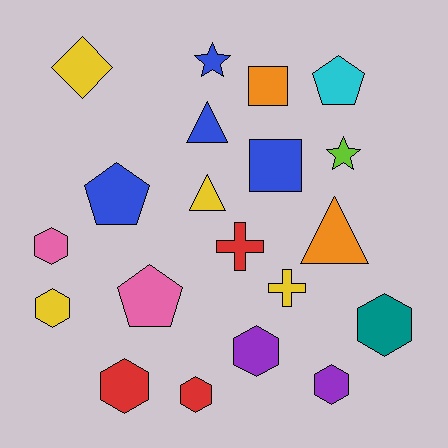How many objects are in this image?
There are 20 objects.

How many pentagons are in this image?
There are 3 pentagons.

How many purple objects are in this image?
There are 2 purple objects.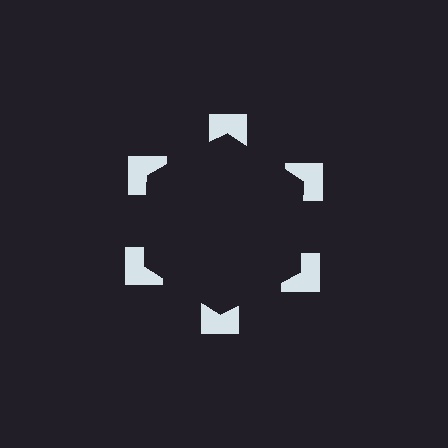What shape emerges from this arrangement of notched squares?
An illusory hexagon — its edges are inferred from the aligned wedge cuts in the notched squares, not physically drawn.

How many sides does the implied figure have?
6 sides.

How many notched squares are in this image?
There are 6 — one at each vertex of the illusory hexagon.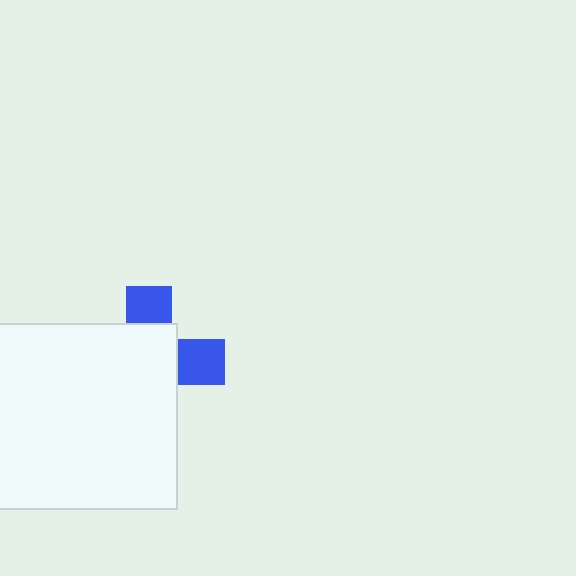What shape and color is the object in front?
The object in front is a white square.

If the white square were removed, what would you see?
You would see the complete blue cross.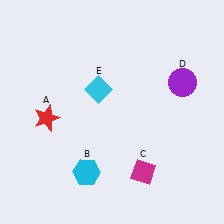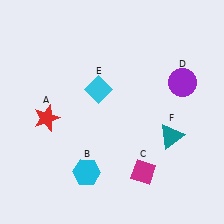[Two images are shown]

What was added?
A teal triangle (F) was added in Image 2.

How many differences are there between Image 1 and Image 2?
There is 1 difference between the two images.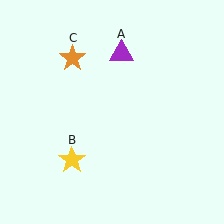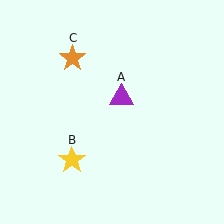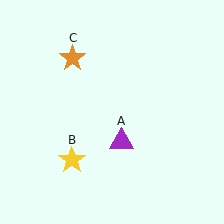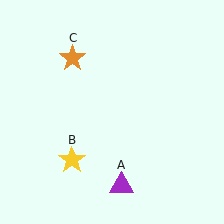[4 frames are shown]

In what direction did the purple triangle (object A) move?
The purple triangle (object A) moved down.